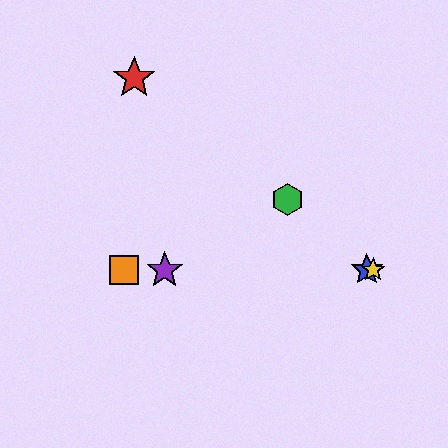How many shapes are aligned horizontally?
4 shapes (the blue star, the yellow star, the purple star, the orange square) are aligned horizontally.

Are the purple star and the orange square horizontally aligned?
Yes, both are at y≈270.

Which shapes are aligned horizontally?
The blue star, the yellow star, the purple star, the orange square are aligned horizontally.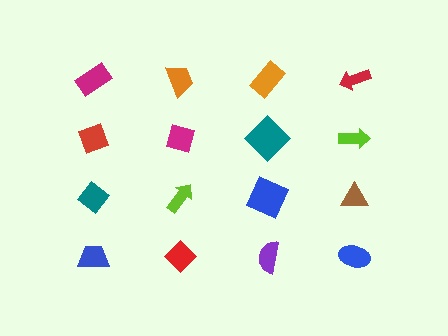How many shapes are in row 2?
4 shapes.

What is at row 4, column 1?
A blue trapezoid.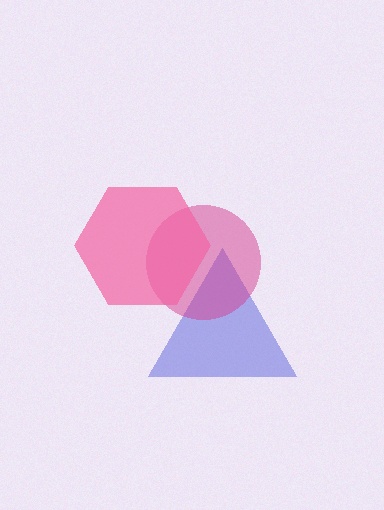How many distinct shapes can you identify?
There are 3 distinct shapes: a blue triangle, a magenta circle, a pink hexagon.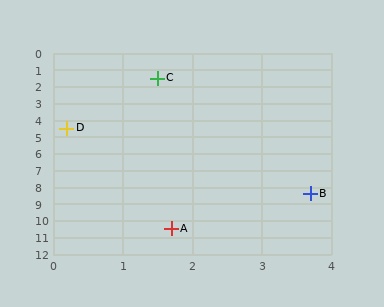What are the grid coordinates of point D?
Point D is at approximately (0.2, 4.5).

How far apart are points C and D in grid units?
Points C and D are about 3.3 grid units apart.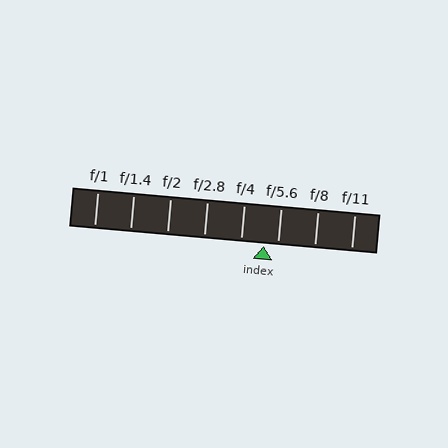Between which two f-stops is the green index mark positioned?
The index mark is between f/4 and f/5.6.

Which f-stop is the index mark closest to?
The index mark is closest to f/5.6.